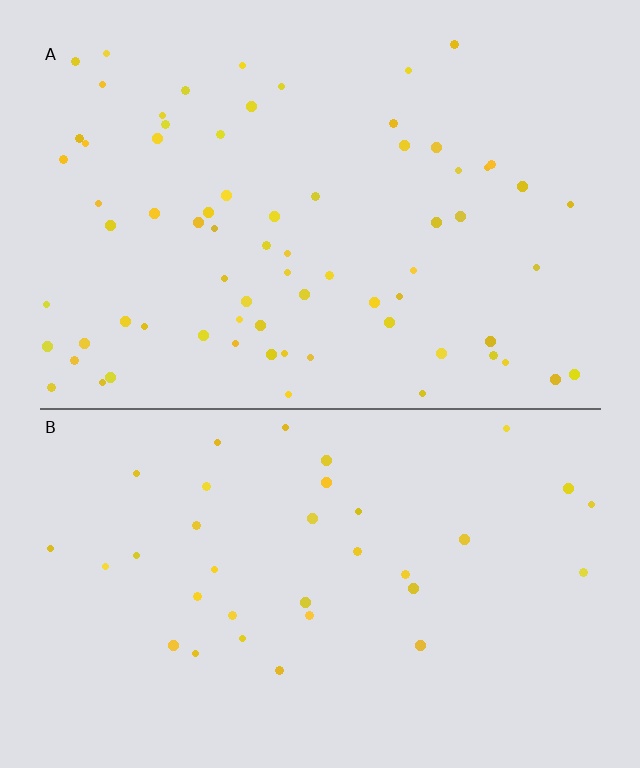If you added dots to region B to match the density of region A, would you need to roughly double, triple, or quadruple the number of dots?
Approximately double.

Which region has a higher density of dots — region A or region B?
A (the top).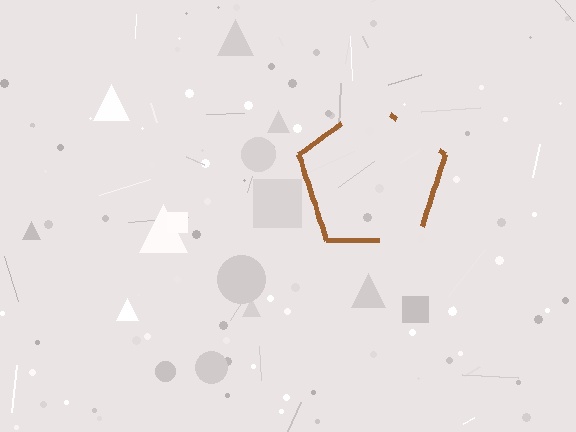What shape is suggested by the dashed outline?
The dashed outline suggests a pentagon.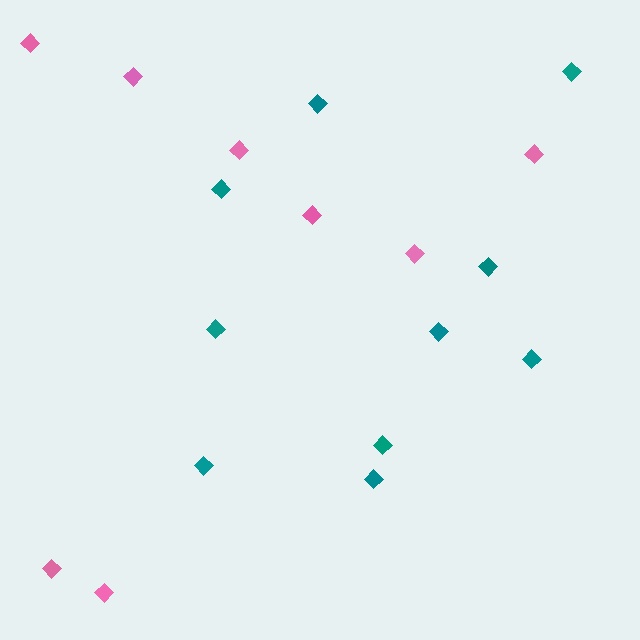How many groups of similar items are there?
There are 2 groups: one group of teal diamonds (10) and one group of pink diamonds (8).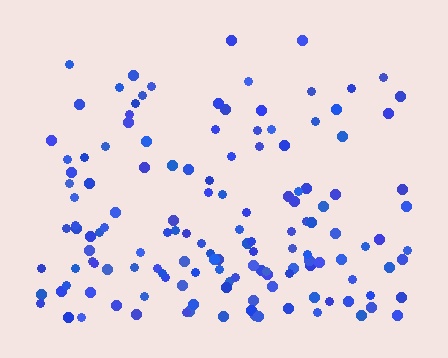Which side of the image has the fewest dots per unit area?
The top.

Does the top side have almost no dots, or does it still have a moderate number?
Still a moderate number, just noticeably fewer than the bottom.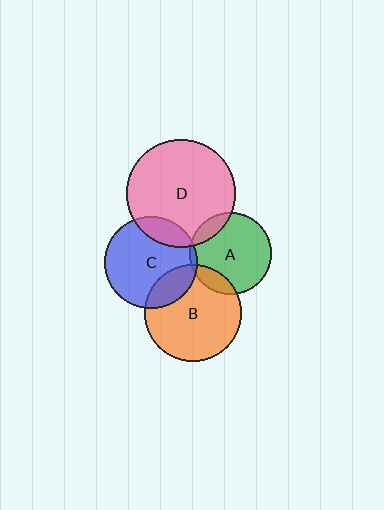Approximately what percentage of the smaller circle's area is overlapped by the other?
Approximately 20%.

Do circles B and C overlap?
Yes.